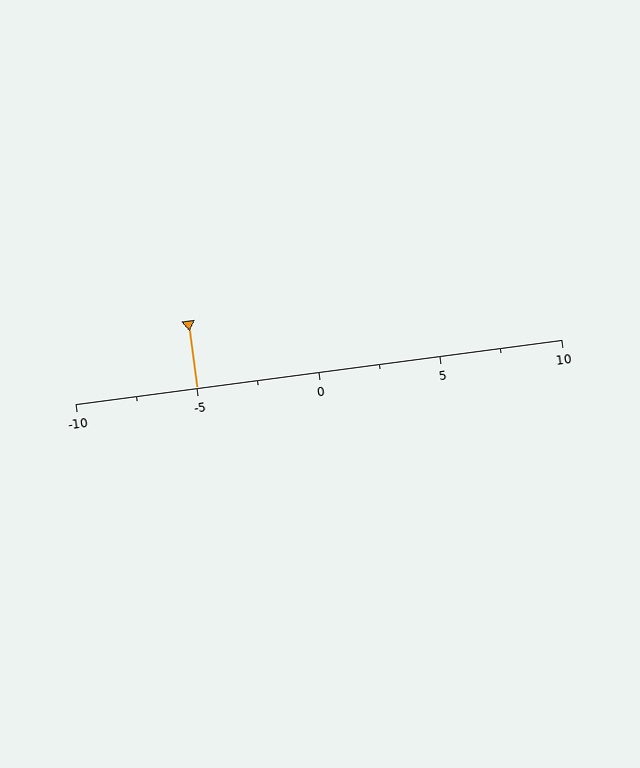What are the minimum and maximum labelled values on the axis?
The axis runs from -10 to 10.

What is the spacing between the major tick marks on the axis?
The major ticks are spaced 5 apart.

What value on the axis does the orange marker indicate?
The marker indicates approximately -5.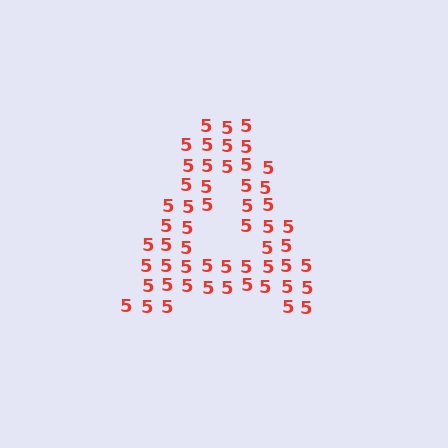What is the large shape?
The large shape is the letter A.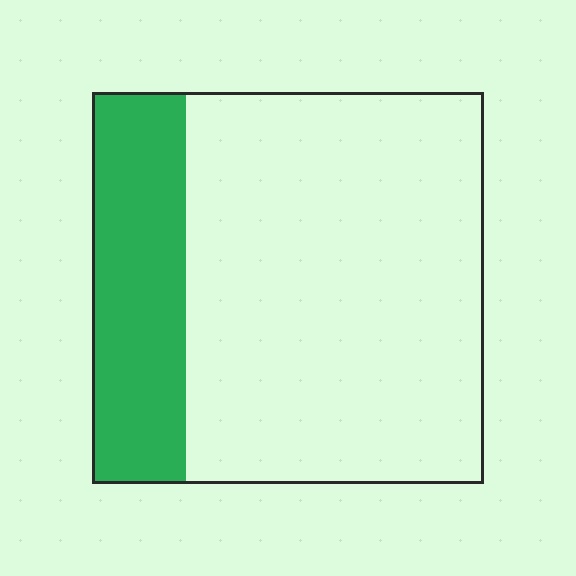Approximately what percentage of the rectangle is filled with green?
Approximately 25%.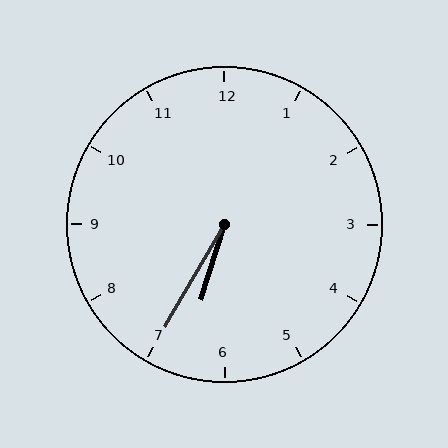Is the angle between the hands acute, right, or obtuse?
It is acute.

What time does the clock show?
6:35.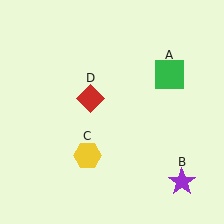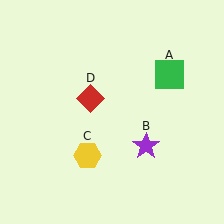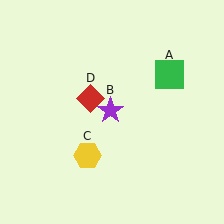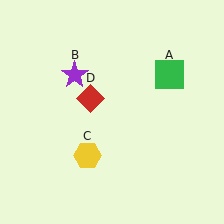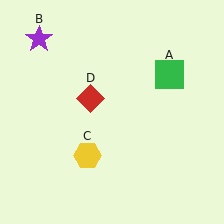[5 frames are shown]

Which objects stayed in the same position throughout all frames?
Green square (object A) and yellow hexagon (object C) and red diamond (object D) remained stationary.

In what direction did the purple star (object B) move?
The purple star (object B) moved up and to the left.